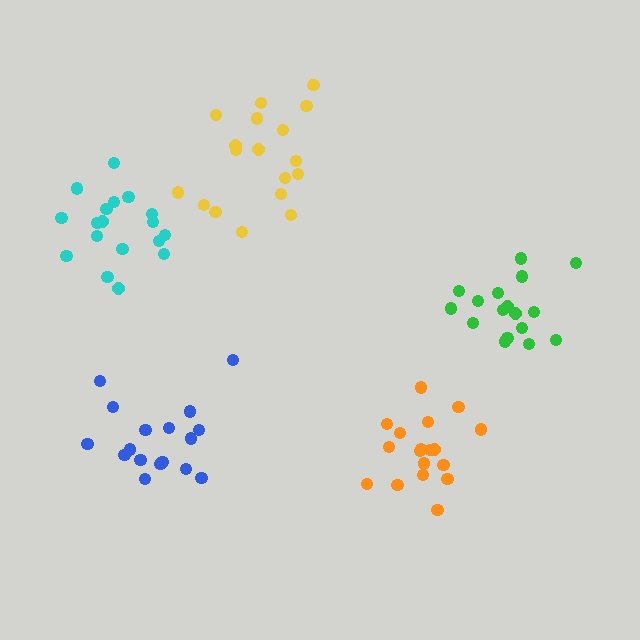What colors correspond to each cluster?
The clusters are colored: yellow, green, blue, orange, cyan.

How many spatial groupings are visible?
There are 5 spatial groupings.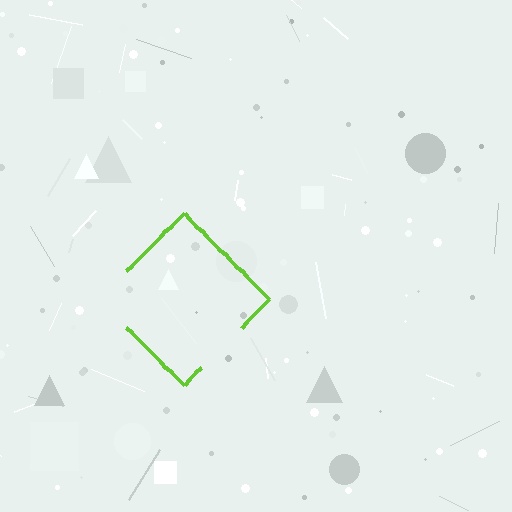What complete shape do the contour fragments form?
The contour fragments form a diamond.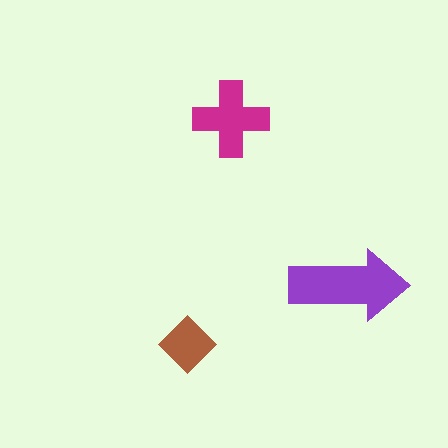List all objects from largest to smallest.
The purple arrow, the magenta cross, the brown diamond.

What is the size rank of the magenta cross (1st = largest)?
2nd.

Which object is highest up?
The magenta cross is topmost.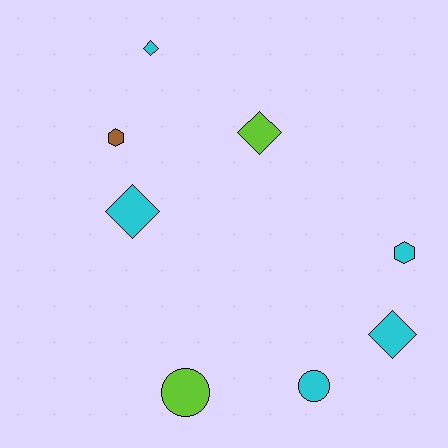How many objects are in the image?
There are 8 objects.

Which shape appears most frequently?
Diamond, with 4 objects.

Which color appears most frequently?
Cyan, with 5 objects.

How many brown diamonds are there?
There are no brown diamonds.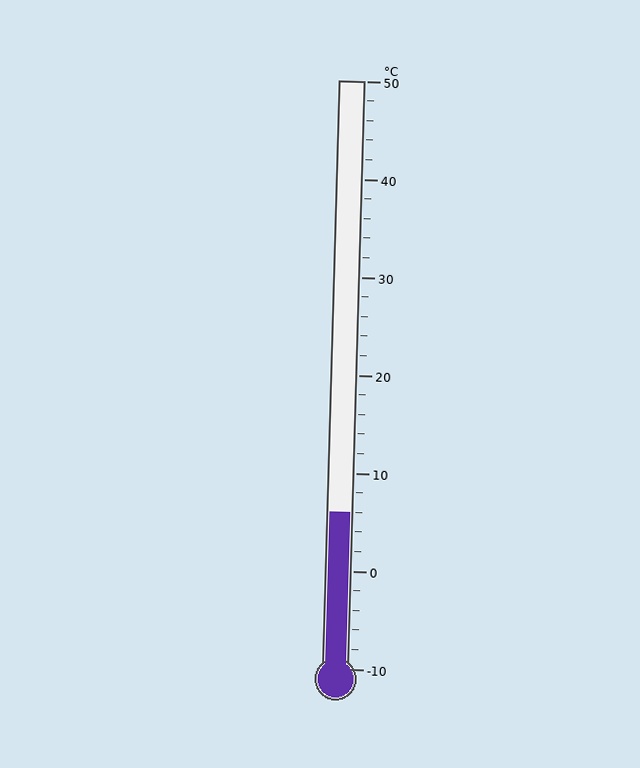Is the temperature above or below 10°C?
The temperature is below 10°C.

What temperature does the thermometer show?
The thermometer shows approximately 6°C.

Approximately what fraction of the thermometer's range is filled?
The thermometer is filled to approximately 25% of its range.